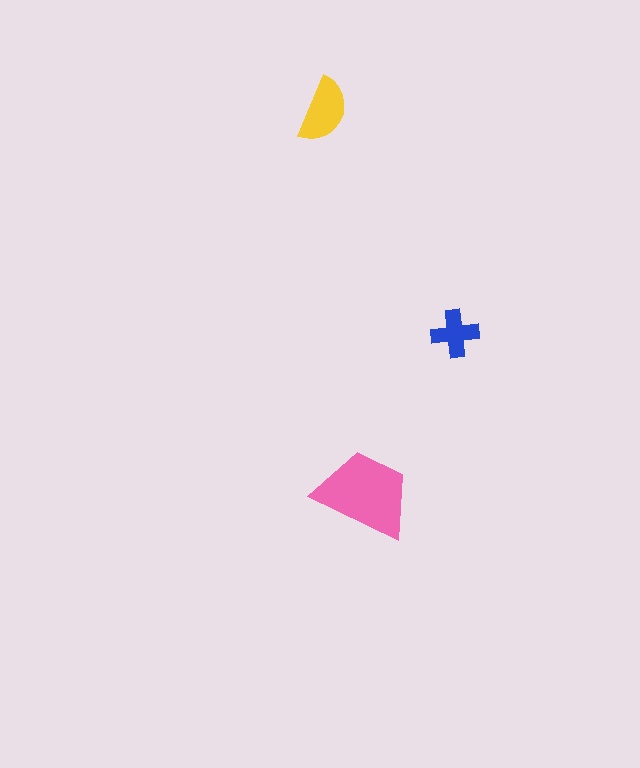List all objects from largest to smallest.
The pink trapezoid, the yellow semicircle, the blue cross.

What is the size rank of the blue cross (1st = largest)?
3rd.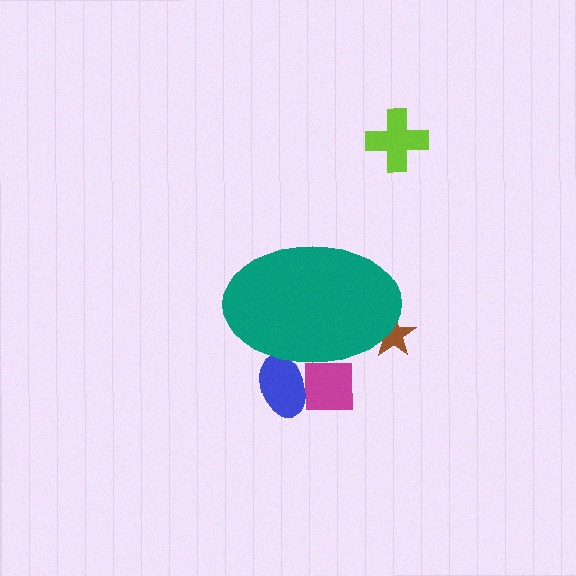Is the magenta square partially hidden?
Yes, the magenta square is partially hidden behind the teal ellipse.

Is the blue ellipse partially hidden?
Yes, the blue ellipse is partially hidden behind the teal ellipse.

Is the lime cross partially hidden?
No, the lime cross is fully visible.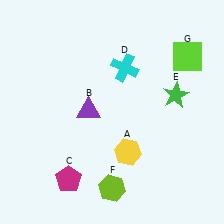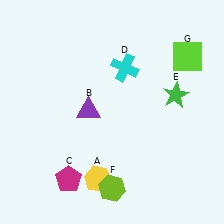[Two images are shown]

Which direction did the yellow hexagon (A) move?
The yellow hexagon (A) moved left.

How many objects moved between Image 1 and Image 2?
1 object moved between the two images.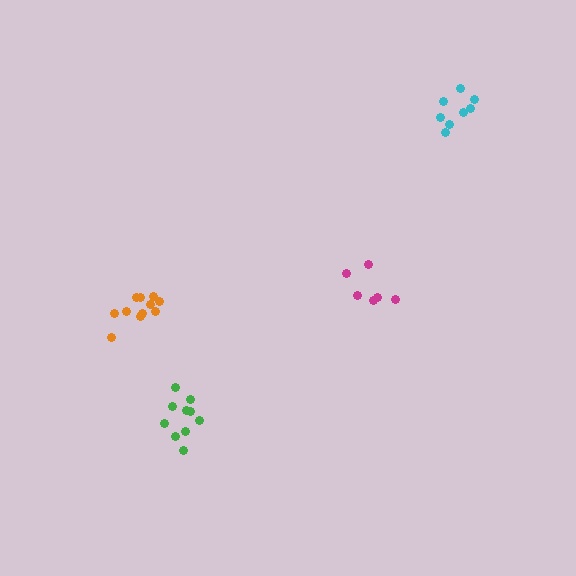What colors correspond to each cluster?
The clusters are colored: orange, cyan, magenta, green.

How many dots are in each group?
Group 1: 11 dots, Group 2: 8 dots, Group 3: 6 dots, Group 4: 10 dots (35 total).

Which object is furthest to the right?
The cyan cluster is rightmost.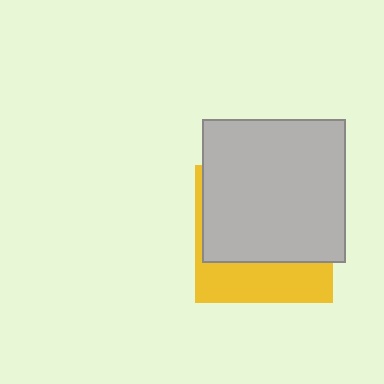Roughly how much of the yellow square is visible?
A small part of it is visible (roughly 32%).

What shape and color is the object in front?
The object in front is a light gray square.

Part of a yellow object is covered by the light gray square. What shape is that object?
It is a square.